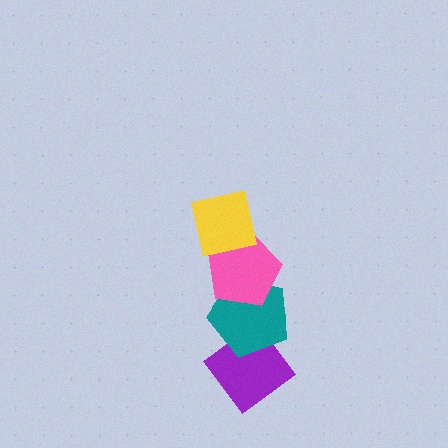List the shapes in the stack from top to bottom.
From top to bottom: the yellow square, the pink pentagon, the teal pentagon, the purple diamond.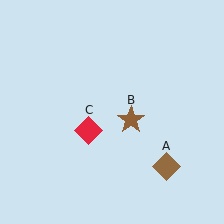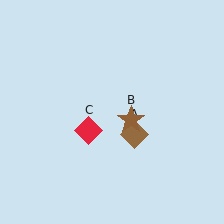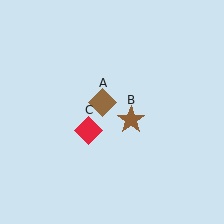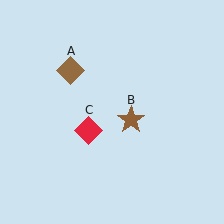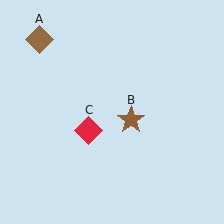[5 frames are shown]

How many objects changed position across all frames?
1 object changed position: brown diamond (object A).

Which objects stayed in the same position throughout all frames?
Brown star (object B) and red diamond (object C) remained stationary.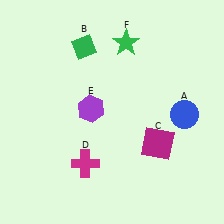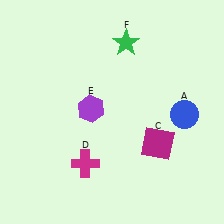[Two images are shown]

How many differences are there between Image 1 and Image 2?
There is 1 difference between the two images.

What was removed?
The green diamond (B) was removed in Image 2.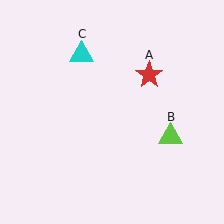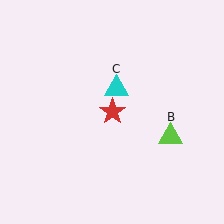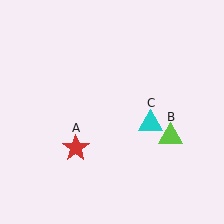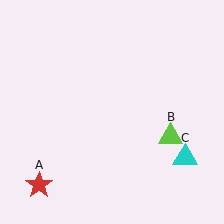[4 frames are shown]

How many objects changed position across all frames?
2 objects changed position: red star (object A), cyan triangle (object C).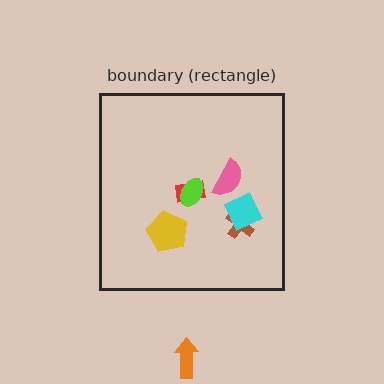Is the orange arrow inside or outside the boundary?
Outside.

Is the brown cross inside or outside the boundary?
Inside.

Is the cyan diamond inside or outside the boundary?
Inside.